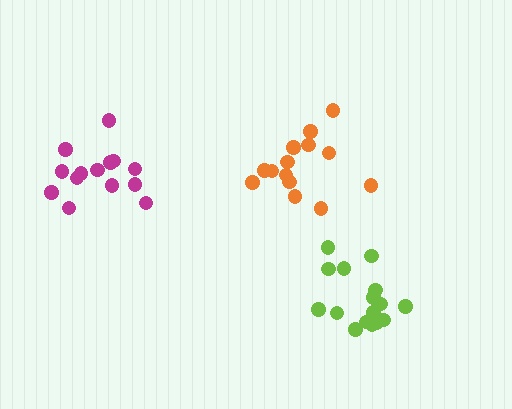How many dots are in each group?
Group 1: 17 dots, Group 2: 14 dots, Group 3: 14 dots (45 total).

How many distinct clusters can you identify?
There are 3 distinct clusters.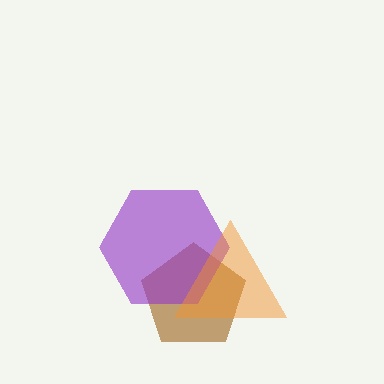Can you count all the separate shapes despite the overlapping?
Yes, there are 3 separate shapes.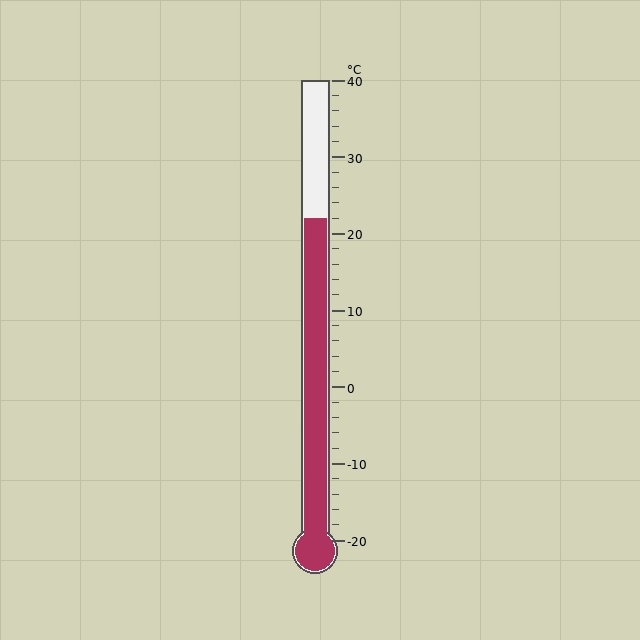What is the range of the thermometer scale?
The thermometer scale ranges from -20°C to 40°C.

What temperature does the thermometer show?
The thermometer shows approximately 22°C.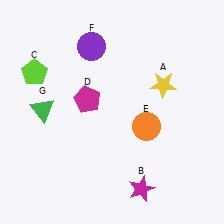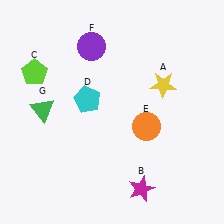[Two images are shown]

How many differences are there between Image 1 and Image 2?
There is 1 difference between the two images.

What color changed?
The pentagon (D) changed from magenta in Image 1 to cyan in Image 2.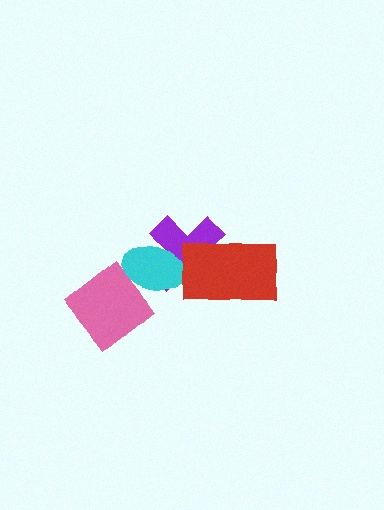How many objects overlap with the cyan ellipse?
2 objects overlap with the cyan ellipse.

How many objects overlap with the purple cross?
2 objects overlap with the purple cross.